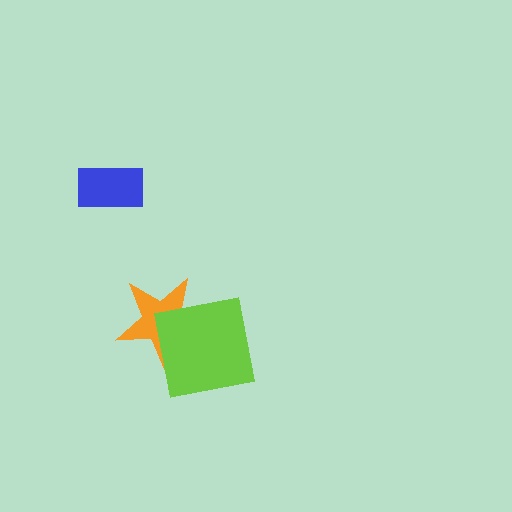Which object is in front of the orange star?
The lime square is in front of the orange star.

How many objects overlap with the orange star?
1 object overlaps with the orange star.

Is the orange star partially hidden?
Yes, it is partially covered by another shape.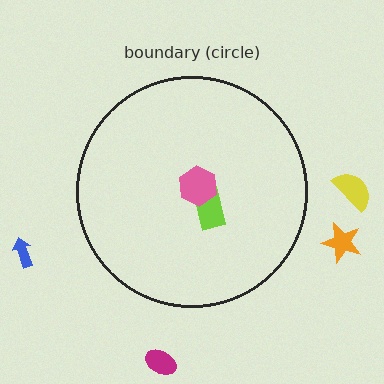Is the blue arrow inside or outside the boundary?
Outside.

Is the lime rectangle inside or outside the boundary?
Inside.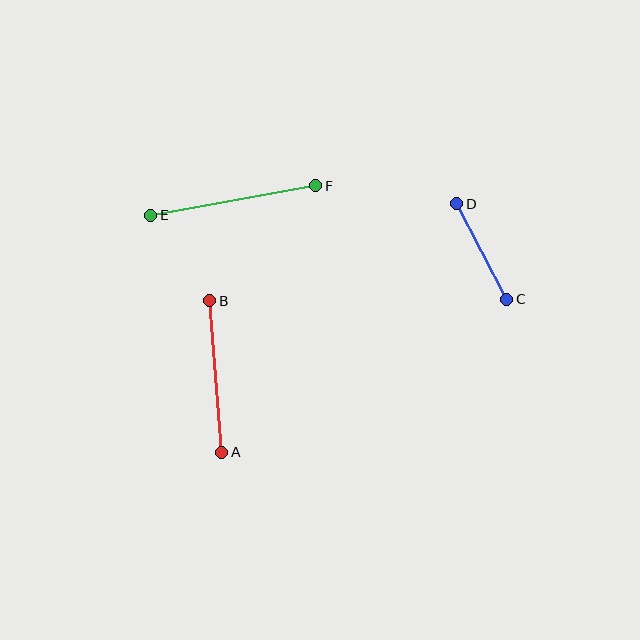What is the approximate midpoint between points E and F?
The midpoint is at approximately (233, 200) pixels.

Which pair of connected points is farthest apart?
Points E and F are farthest apart.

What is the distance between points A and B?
The distance is approximately 152 pixels.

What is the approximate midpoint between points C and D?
The midpoint is at approximately (482, 252) pixels.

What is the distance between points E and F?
The distance is approximately 168 pixels.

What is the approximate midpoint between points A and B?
The midpoint is at approximately (216, 376) pixels.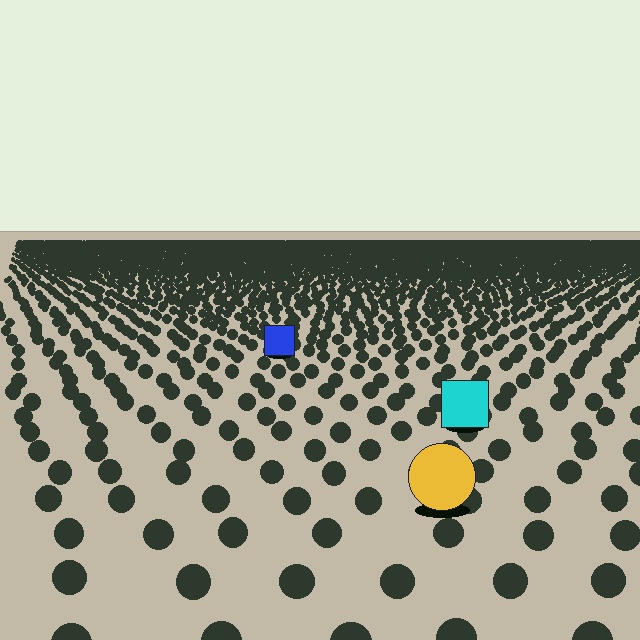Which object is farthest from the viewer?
The blue square is farthest from the viewer. It appears smaller and the ground texture around it is denser.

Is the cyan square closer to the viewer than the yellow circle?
No. The yellow circle is closer — you can tell from the texture gradient: the ground texture is coarser near it.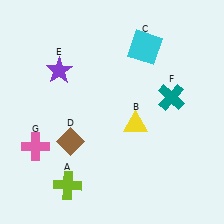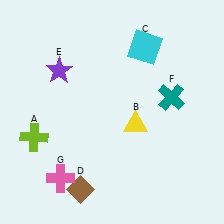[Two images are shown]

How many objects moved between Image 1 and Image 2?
3 objects moved between the two images.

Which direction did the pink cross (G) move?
The pink cross (G) moved down.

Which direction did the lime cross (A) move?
The lime cross (A) moved up.